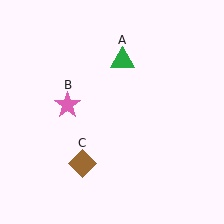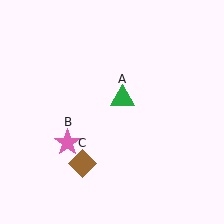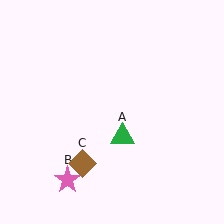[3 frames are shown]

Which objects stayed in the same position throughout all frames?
Brown diamond (object C) remained stationary.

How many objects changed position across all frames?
2 objects changed position: green triangle (object A), pink star (object B).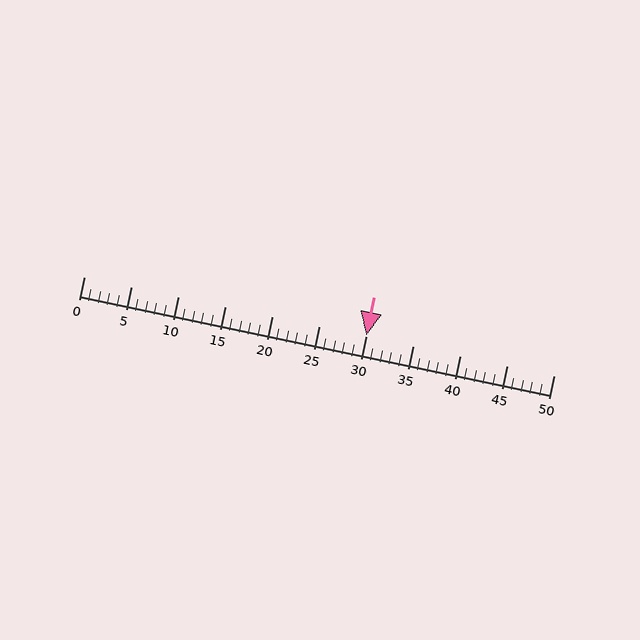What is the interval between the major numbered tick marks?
The major tick marks are spaced 5 units apart.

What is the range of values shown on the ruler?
The ruler shows values from 0 to 50.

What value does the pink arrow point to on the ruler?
The pink arrow points to approximately 30.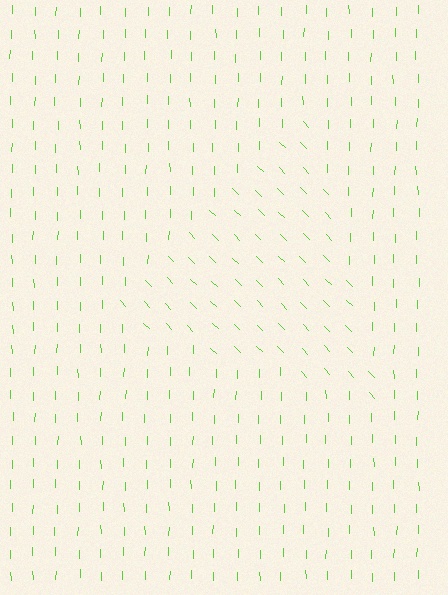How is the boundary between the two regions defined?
The boundary is defined purely by a change in line orientation (approximately 45 degrees difference). All lines are the same color and thickness.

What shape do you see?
I see a triangle.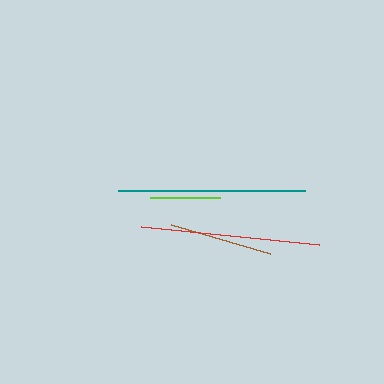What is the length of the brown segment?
The brown segment is approximately 103 pixels long.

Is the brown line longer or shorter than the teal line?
The teal line is longer than the brown line.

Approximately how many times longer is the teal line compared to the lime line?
The teal line is approximately 2.7 times the length of the lime line.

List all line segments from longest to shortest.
From longest to shortest: teal, red, brown, lime.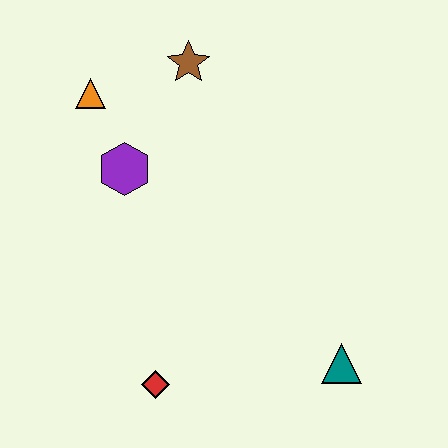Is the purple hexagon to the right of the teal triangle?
No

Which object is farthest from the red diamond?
The brown star is farthest from the red diamond.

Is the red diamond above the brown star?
No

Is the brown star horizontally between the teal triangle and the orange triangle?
Yes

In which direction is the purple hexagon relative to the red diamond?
The purple hexagon is above the red diamond.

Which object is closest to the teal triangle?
The red diamond is closest to the teal triangle.